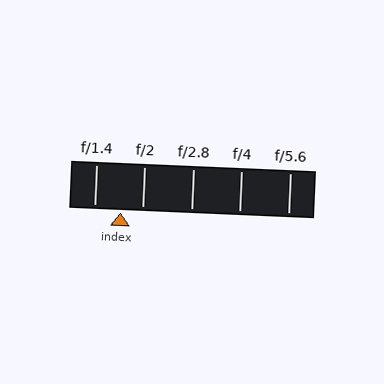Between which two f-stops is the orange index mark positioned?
The index mark is between f/1.4 and f/2.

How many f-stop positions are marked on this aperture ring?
There are 5 f-stop positions marked.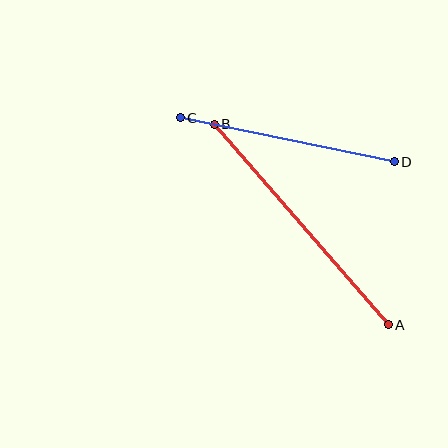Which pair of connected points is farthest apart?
Points A and B are farthest apart.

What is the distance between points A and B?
The distance is approximately 265 pixels.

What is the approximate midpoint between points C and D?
The midpoint is at approximately (287, 140) pixels.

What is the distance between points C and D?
The distance is approximately 219 pixels.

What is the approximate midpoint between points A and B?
The midpoint is at approximately (301, 224) pixels.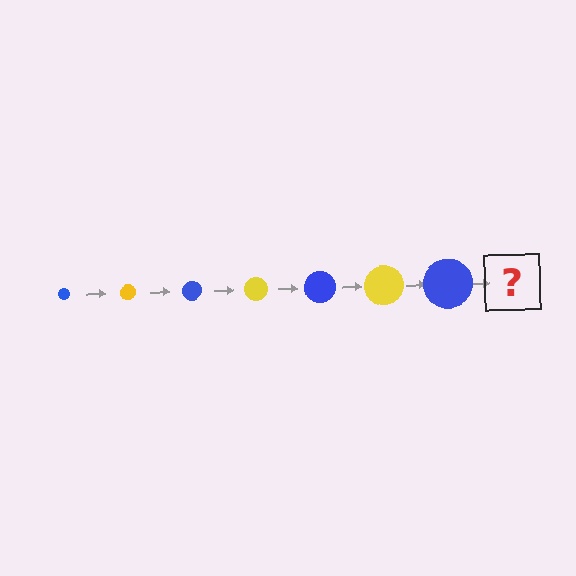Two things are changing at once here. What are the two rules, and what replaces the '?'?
The two rules are that the circle grows larger each step and the color cycles through blue and yellow. The '?' should be a yellow circle, larger than the previous one.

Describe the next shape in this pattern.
It should be a yellow circle, larger than the previous one.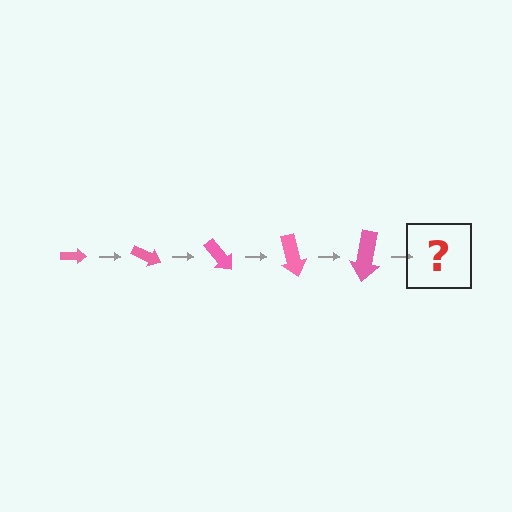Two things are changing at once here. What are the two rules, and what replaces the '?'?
The two rules are that the arrow grows larger each step and it rotates 25 degrees each step. The '?' should be an arrow, larger than the previous one and rotated 125 degrees from the start.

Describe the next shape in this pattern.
It should be an arrow, larger than the previous one and rotated 125 degrees from the start.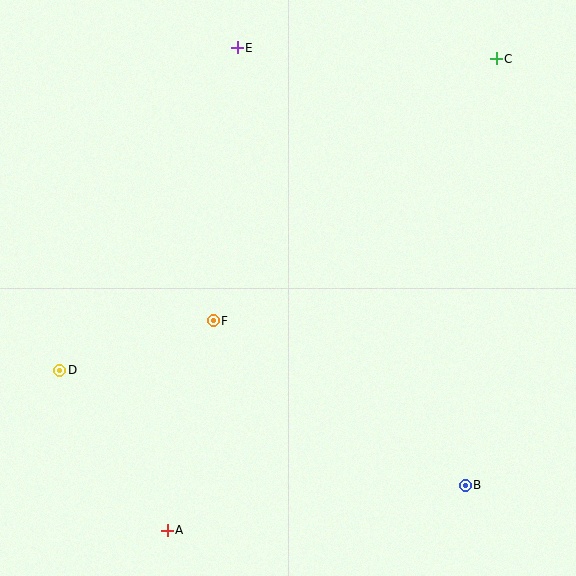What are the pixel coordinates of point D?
Point D is at (60, 370).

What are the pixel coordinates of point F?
Point F is at (213, 321).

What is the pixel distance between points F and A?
The distance between F and A is 214 pixels.